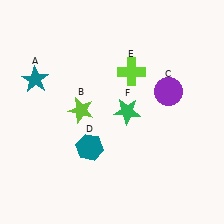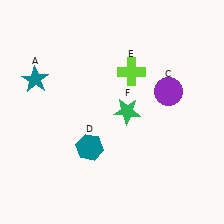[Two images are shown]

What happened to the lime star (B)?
The lime star (B) was removed in Image 2. It was in the top-left area of Image 1.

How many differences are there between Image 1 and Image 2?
There is 1 difference between the two images.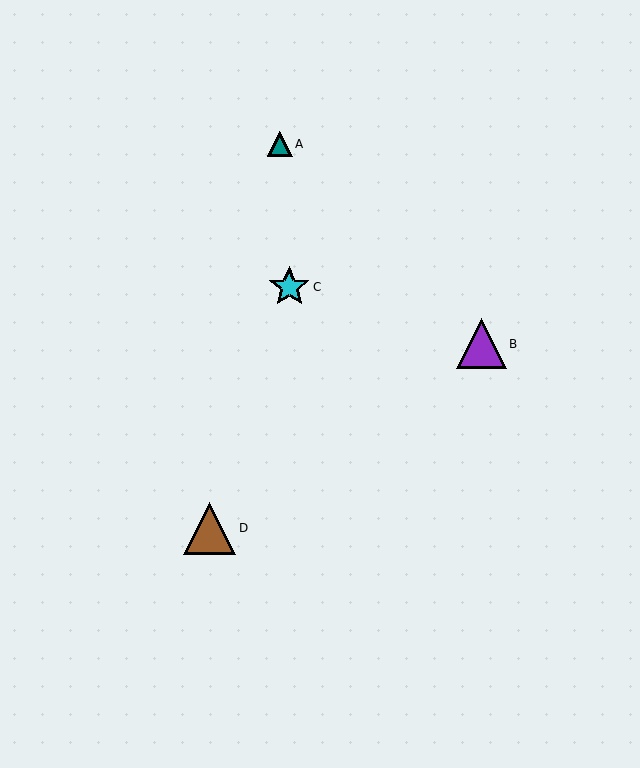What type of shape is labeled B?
Shape B is a purple triangle.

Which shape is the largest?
The brown triangle (labeled D) is the largest.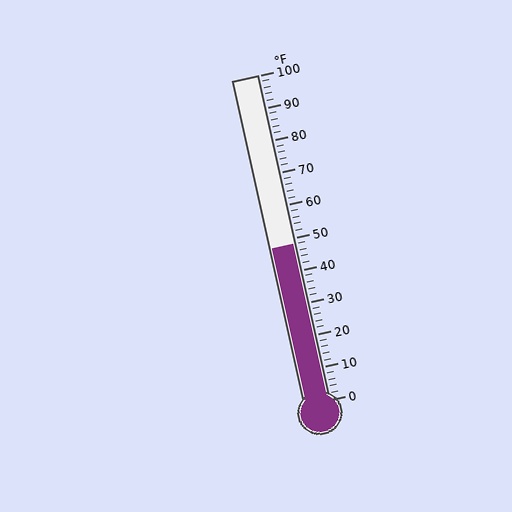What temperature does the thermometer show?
The thermometer shows approximately 48°F.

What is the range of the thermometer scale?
The thermometer scale ranges from 0°F to 100°F.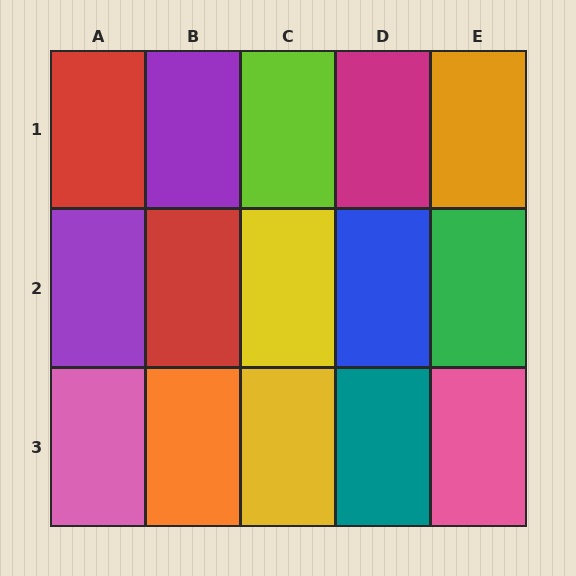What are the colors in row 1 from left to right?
Red, purple, lime, magenta, orange.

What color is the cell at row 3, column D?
Teal.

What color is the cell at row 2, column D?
Blue.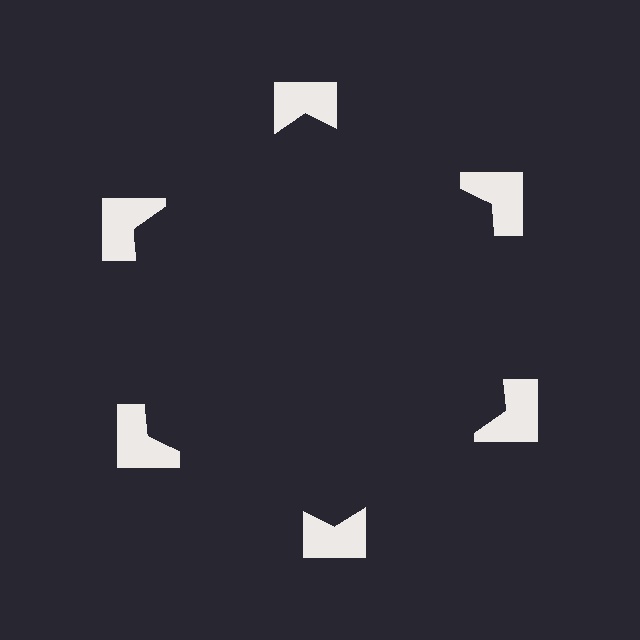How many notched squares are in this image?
There are 6 — one at each vertex of the illusory hexagon.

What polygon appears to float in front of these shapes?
An illusory hexagon — its edges are inferred from the aligned wedge cuts in the notched squares, not physically drawn.